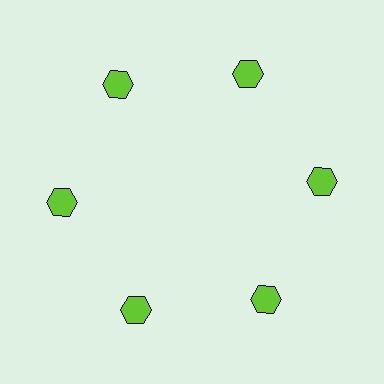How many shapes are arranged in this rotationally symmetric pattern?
There are 6 shapes, arranged in 6 groups of 1.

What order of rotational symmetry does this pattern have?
This pattern has 6-fold rotational symmetry.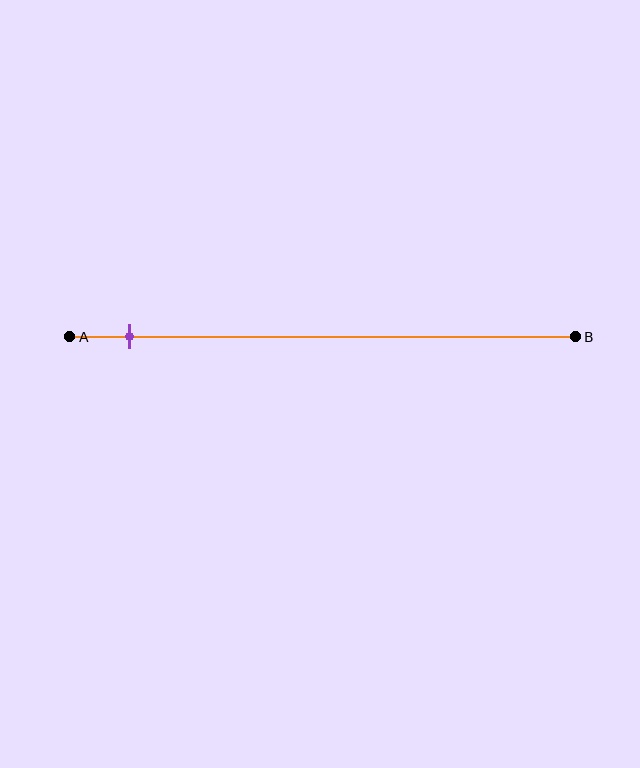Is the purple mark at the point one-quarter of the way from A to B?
No, the mark is at about 10% from A, not at the 25% one-quarter point.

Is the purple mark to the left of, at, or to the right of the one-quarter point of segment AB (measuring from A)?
The purple mark is to the left of the one-quarter point of segment AB.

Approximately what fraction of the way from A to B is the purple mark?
The purple mark is approximately 10% of the way from A to B.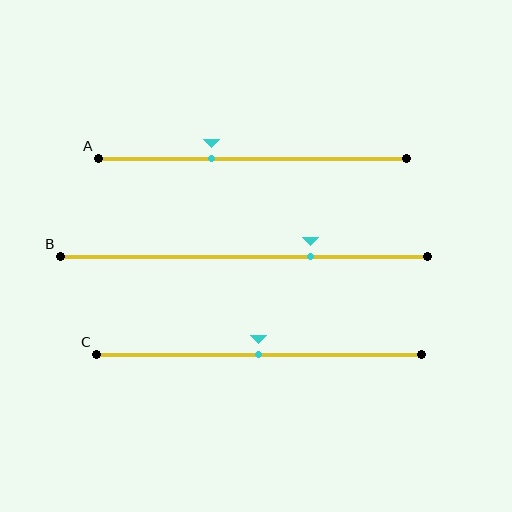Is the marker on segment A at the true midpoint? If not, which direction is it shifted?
No, the marker on segment A is shifted to the left by about 13% of the segment length.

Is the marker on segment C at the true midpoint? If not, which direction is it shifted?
Yes, the marker on segment C is at the true midpoint.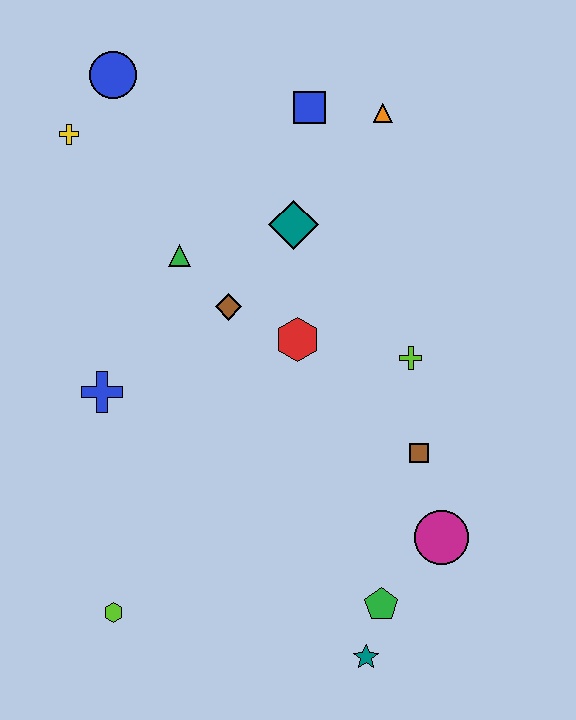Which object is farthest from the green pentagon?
The blue circle is farthest from the green pentagon.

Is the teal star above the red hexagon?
No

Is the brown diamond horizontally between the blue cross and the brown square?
Yes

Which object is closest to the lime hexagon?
The blue cross is closest to the lime hexagon.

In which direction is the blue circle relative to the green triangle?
The blue circle is above the green triangle.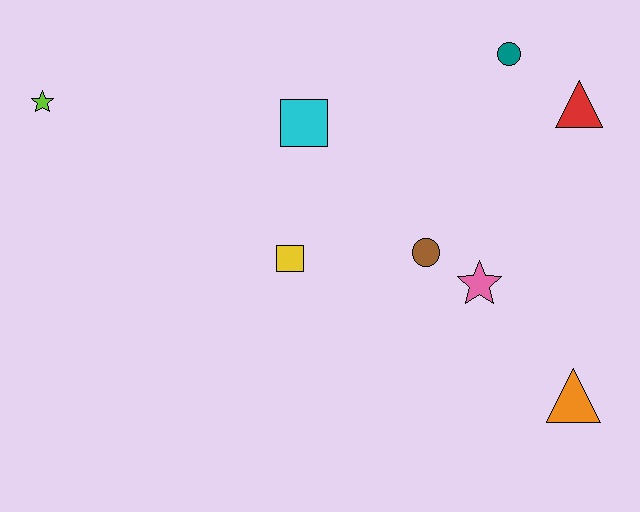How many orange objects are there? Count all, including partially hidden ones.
There is 1 orange object.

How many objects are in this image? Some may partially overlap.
There are 8 objects.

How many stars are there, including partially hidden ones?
There are 2 stars.